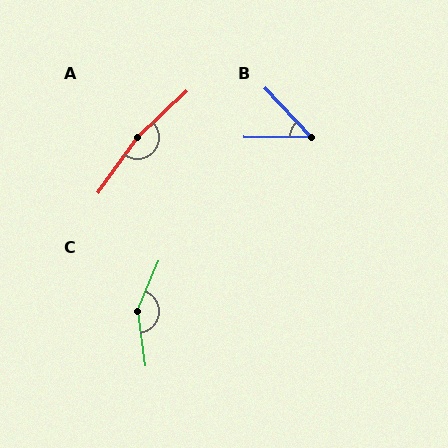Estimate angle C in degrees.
Approximately 149 degrees.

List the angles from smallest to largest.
B (46°), C (149°), A (168°).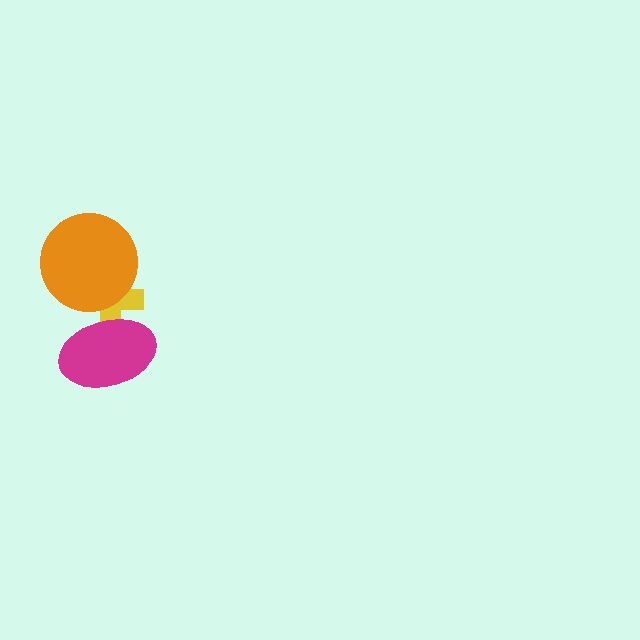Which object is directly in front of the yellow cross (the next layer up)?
The magenta ellipse is directly in front of the yellow cross.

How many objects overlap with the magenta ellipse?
1 object overlaps with the magenta ellipse.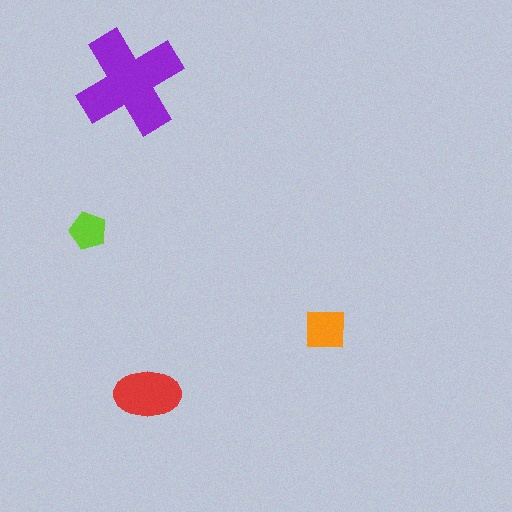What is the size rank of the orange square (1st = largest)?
3rd.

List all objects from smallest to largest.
The lime pentagon, the orange square, the red ellipse, the purple cross.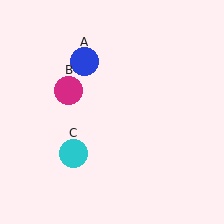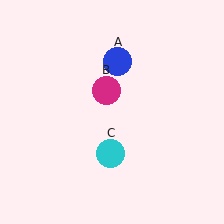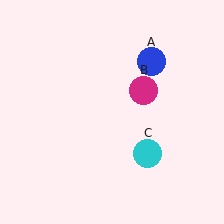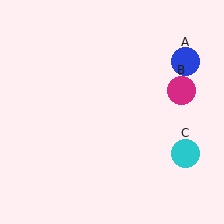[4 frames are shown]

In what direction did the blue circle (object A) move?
The blue circle (object A) moved right.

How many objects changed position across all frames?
3 objects changed position: blue circle (object A), magenta circle (object B), cyan circle (object C).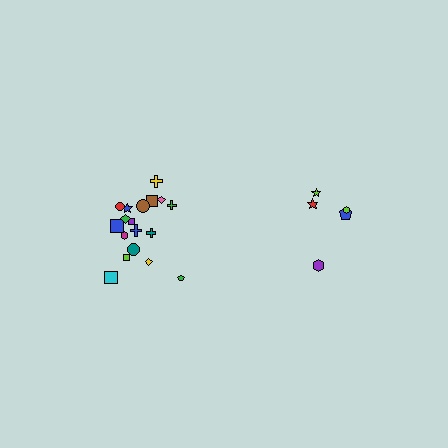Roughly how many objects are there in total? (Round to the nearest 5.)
Roughly 25 objects in total.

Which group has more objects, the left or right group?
The left group.